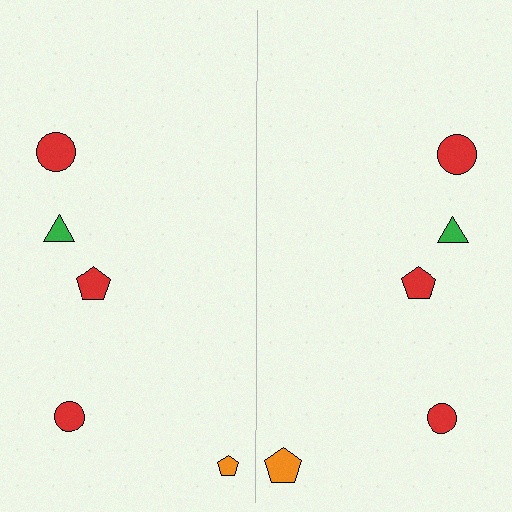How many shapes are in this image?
There are 10 shapes in this image.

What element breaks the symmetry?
The orange pentagon on the right side has a different size than its mirror counterpart.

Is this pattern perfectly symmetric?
No, the pattern is not perfectly symmetric. The orange pentagon on the right side has a different size than its mirror counterpart.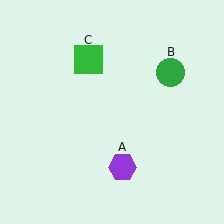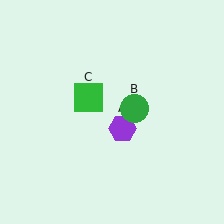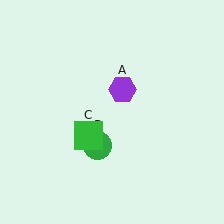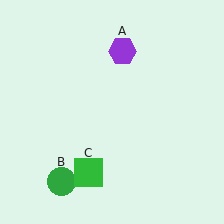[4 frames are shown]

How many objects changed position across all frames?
3 objects changed position: purple hexagon (object A), green circle (object B), green square (object C).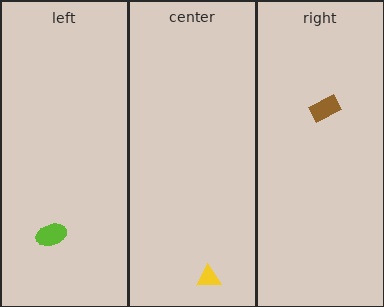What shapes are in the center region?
The yellow triangle.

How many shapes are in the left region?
1.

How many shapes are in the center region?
1.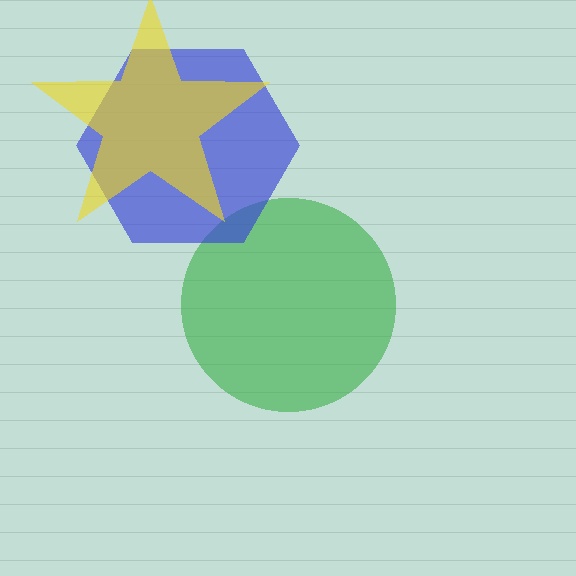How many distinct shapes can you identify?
There are 3 distinct shapes: a green circle, a blue hexagon, a yellow star.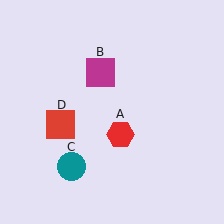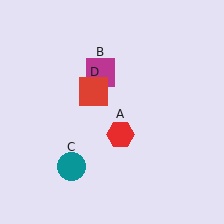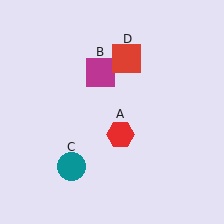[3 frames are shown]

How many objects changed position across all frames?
1 object changed position: red square (object D).